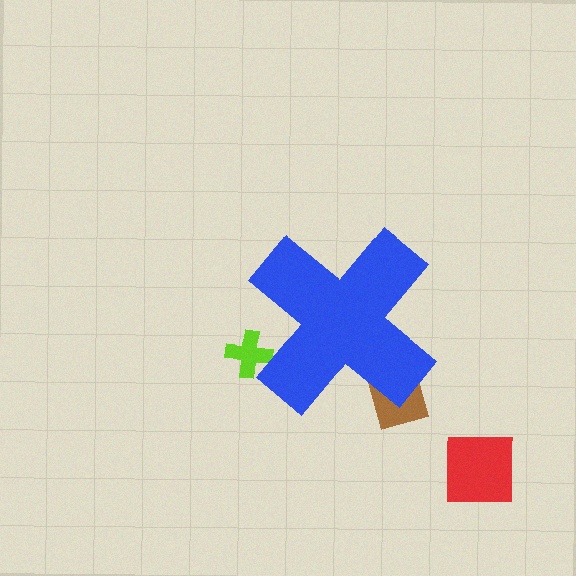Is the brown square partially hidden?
Yes, the brown square is partially hidden behind the blue cross.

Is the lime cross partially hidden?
Yes, the lime cross is partially hidden behind the blue cross.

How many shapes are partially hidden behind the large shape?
2 shapes are partially hidden.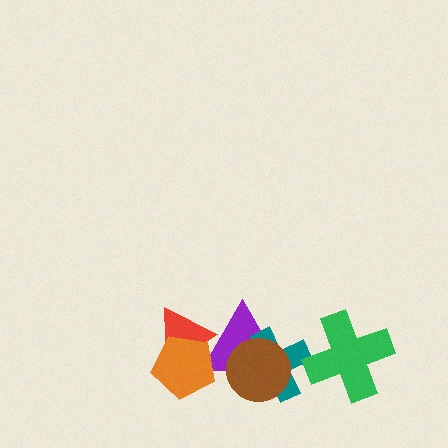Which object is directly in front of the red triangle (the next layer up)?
The purple triangle is directly in front of the red triangle.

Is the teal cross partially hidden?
Yes, it is partially covered by another shape.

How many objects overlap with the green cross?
0 objects overlap with the green cross.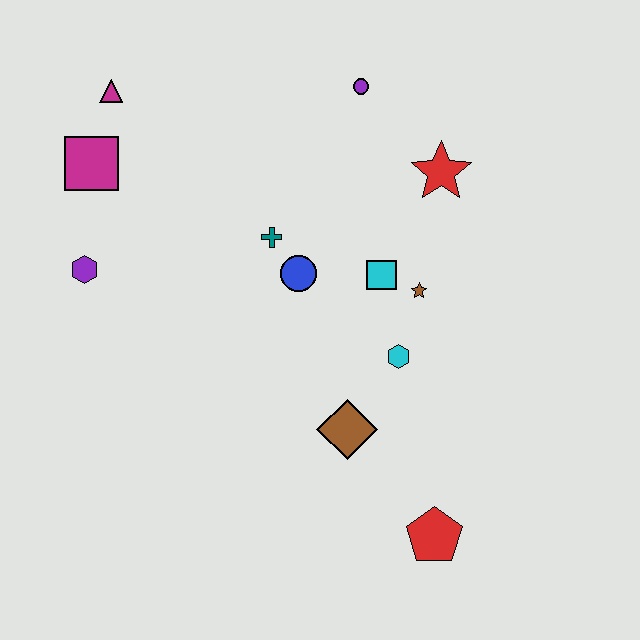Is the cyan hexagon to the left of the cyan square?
No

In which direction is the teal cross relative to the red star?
The teal cross is to the left of the red star.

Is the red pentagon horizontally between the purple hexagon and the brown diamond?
No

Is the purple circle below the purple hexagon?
No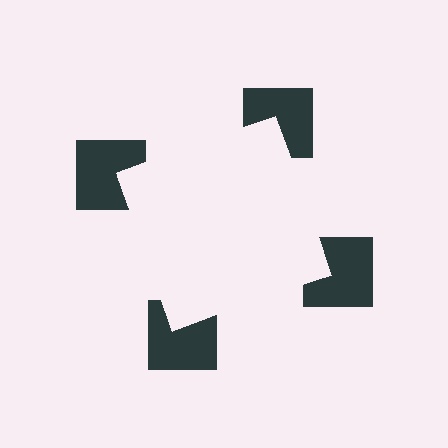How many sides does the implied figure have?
4 sides.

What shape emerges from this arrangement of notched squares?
An illusory square — its edges are inferred from the aligned wedge cuts in the notched squares, not physically drawn.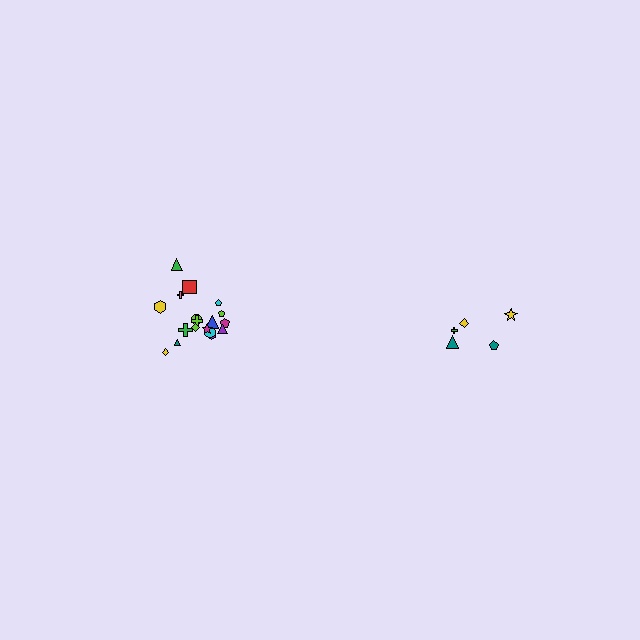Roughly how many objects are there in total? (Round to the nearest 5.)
Roughly 25 objects in total.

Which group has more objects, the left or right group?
The left group.